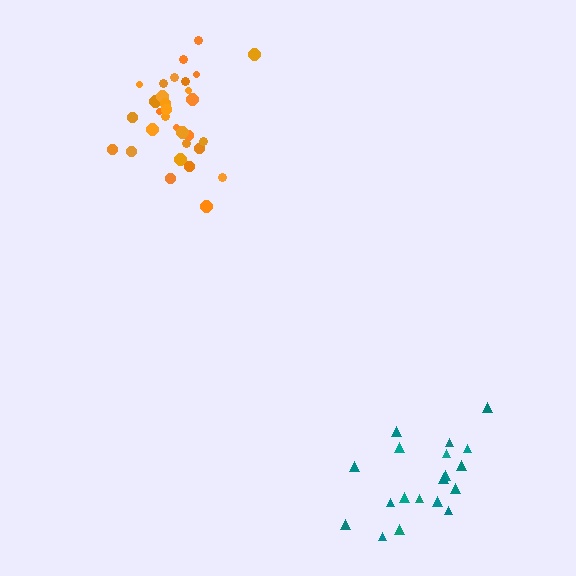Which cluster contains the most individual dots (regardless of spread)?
Orange (31).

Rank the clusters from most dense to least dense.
orange, teal.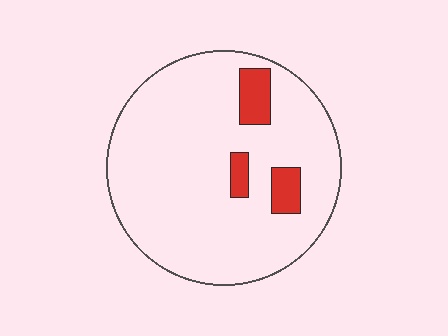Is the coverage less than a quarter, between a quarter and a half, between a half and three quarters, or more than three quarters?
Less than a quarter.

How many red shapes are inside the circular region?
3.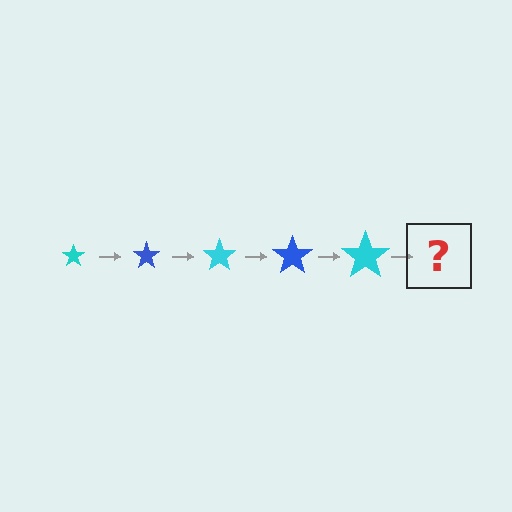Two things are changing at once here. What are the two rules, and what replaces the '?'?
The two rules are that the star grows larger each step and the color cycles through cyan and blue. The '?' should be a blue star, larger than the previous one.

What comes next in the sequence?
The next element should be a blue star, larger than the previous one.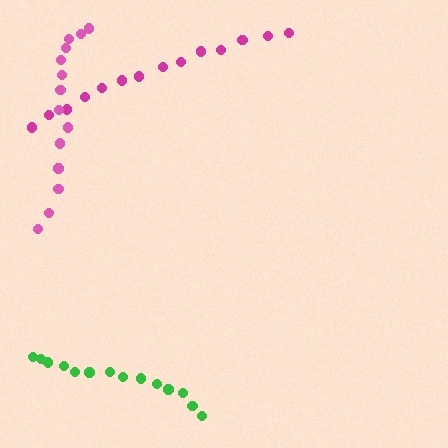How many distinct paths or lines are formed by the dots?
There are 3 distinct paths.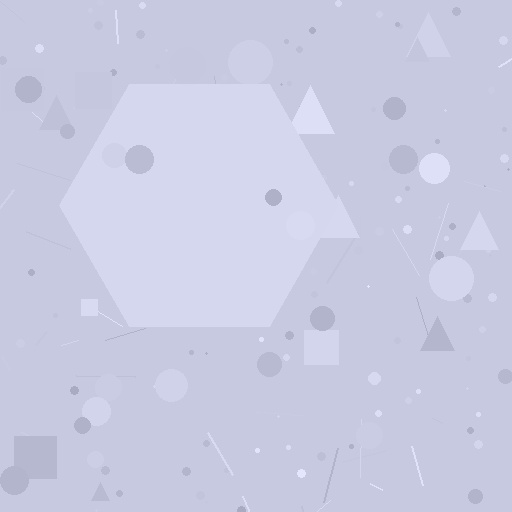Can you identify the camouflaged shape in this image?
The camouflaged shape is a hexagon.